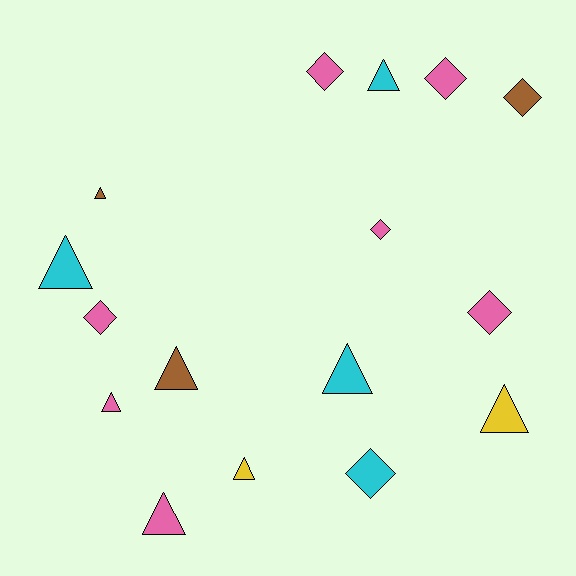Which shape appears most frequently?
Triangle, with 9 objects.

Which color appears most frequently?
Pink, with 7 objects.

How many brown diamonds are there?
There is 1 brown diamond.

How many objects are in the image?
There are 16 objects.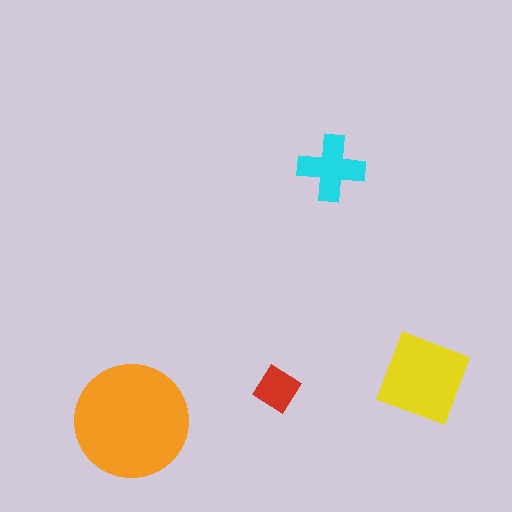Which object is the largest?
The orange circle.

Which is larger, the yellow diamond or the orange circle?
The orange circle.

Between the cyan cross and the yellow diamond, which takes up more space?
The yellow diamond.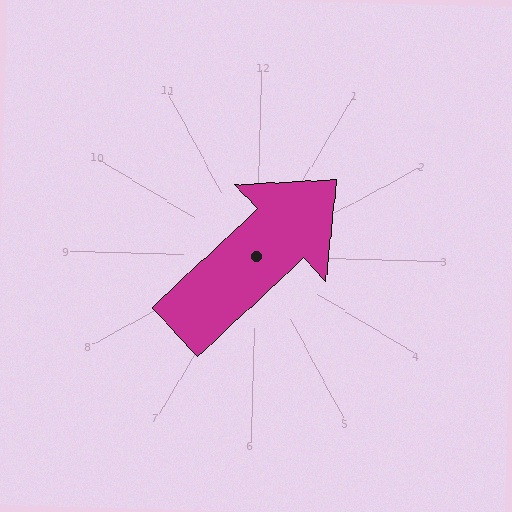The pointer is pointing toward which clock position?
Roughly 2 o'clock.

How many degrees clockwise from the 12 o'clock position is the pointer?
Approximately 45 degrees.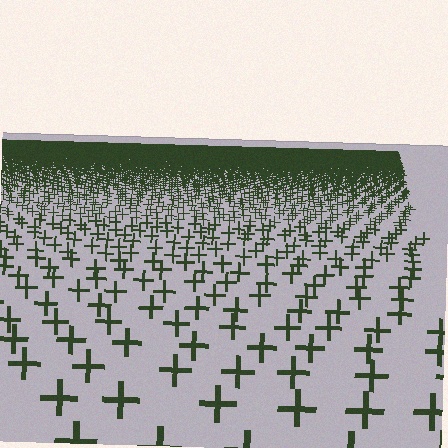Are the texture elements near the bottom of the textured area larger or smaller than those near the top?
Larger. Near the bottom, elements are closer to the viewer and appear at a bigger on-screen size.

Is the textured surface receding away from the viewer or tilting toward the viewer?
The surface is receding away from the viewer. Texture elements get smaller and denser toward the top.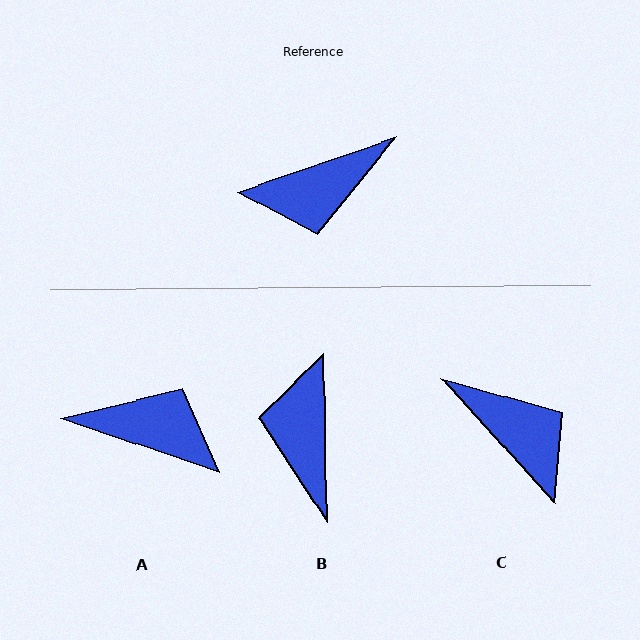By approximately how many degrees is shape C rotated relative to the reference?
Approximately 113 degrees counter-clockwise.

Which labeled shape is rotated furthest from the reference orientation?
A, about 142 degrees away.